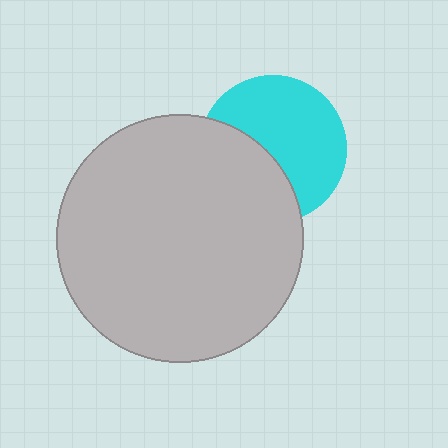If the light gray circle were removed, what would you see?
You would see the complete cyan circle.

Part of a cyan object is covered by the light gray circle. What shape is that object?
It is a circle.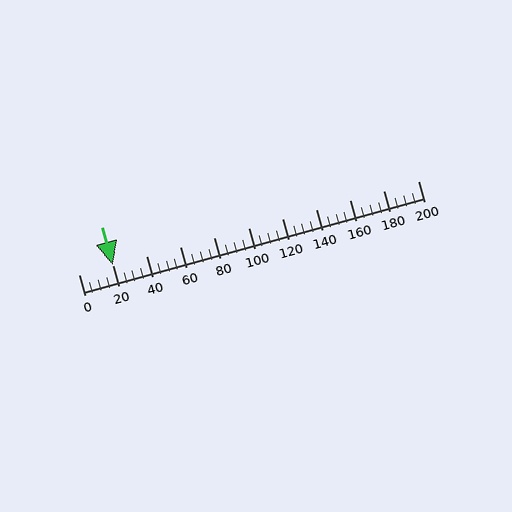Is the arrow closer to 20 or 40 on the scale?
The arrow is closer to 20.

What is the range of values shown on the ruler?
The ruler shows values from 0 to 200.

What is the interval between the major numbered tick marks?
The major tick marks are spaced 20 units apart.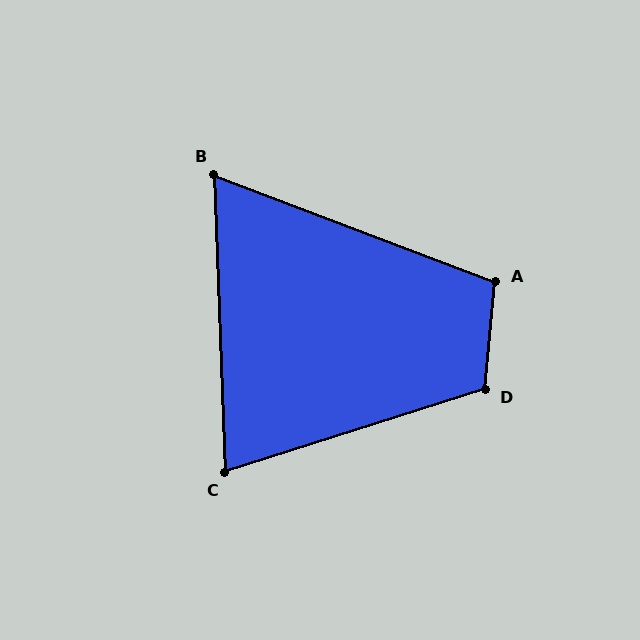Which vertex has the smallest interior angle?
B, at approximately 67 degrees.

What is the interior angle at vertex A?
Approximately 105 degrees (obtuse).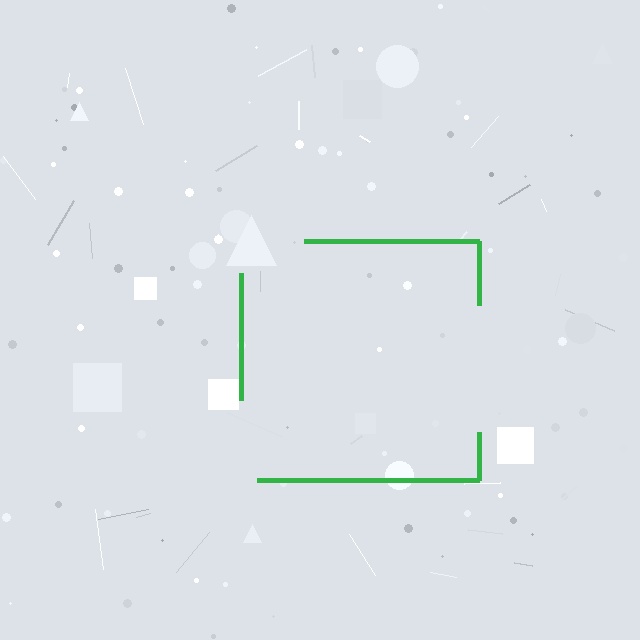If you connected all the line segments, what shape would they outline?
They would outline a square.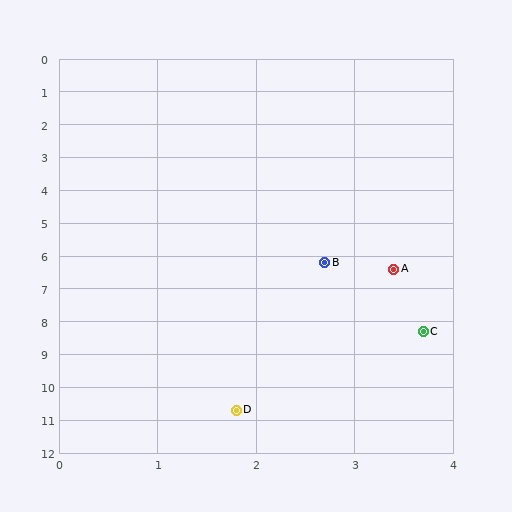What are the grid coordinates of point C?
Point C is at approximately (3.7, 8.3).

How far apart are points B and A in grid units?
Points B and A are about 0.7 grid units apart.